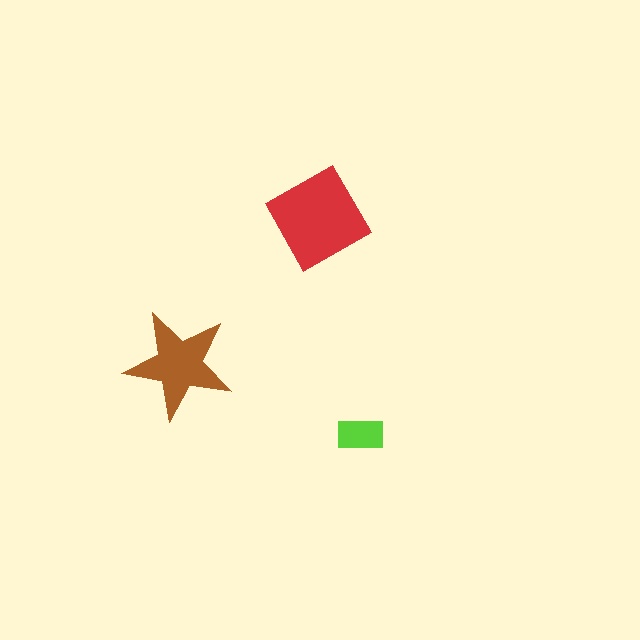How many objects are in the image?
There are 3 objects in the image.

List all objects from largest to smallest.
The red square, the brown star, the lime rectangle.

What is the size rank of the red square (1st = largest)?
1st.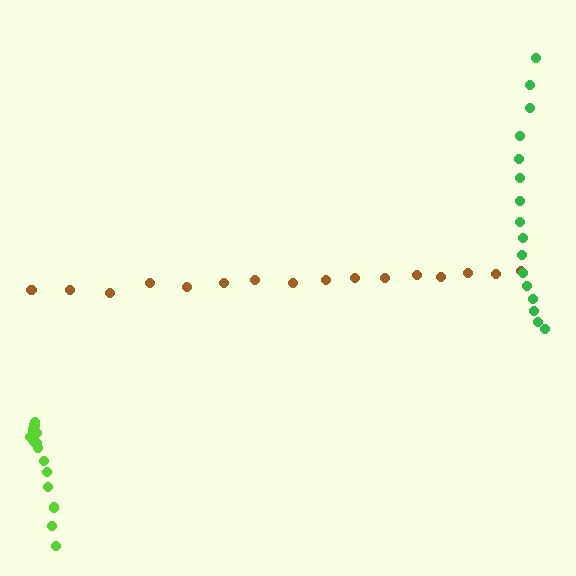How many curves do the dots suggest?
There are 3 distinct paths.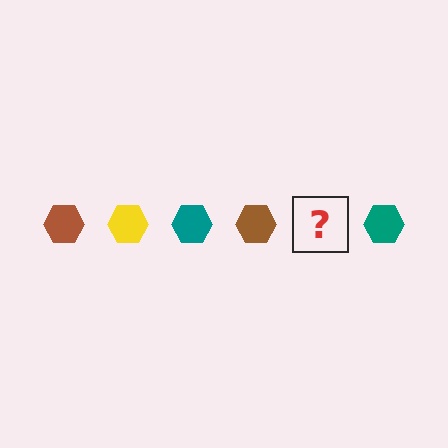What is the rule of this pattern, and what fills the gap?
The rule is that the pattern cycles through brown, yellow, teal hexagons. The gap should be filled with a yellow hexagon.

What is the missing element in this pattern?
The missing element is a yellow hexagon.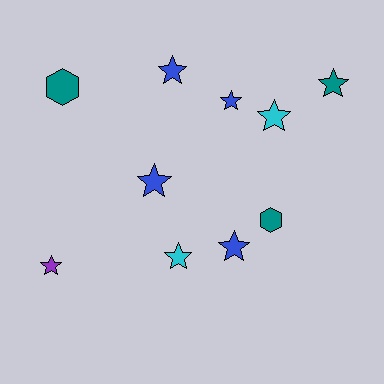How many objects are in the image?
There are 10 objects.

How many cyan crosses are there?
There are no cyan crosses.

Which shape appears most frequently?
Star, with 8 objects.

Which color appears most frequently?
Blue, with 4 objects.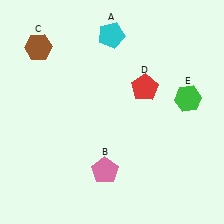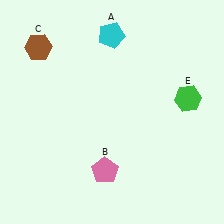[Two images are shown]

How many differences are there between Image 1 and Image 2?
There is 1 difference between the two images.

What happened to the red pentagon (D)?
The red pentagon (D) was removed in Image 2. It was in the top-right area of Image 1.